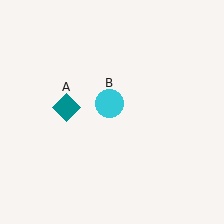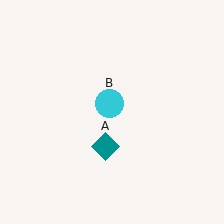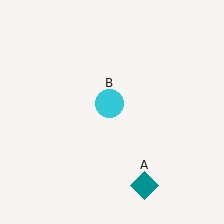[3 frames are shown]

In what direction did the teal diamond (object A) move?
The teal diamond (object A) moved down and to the right.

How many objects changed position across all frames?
1 object changed position: teal diamond (object A).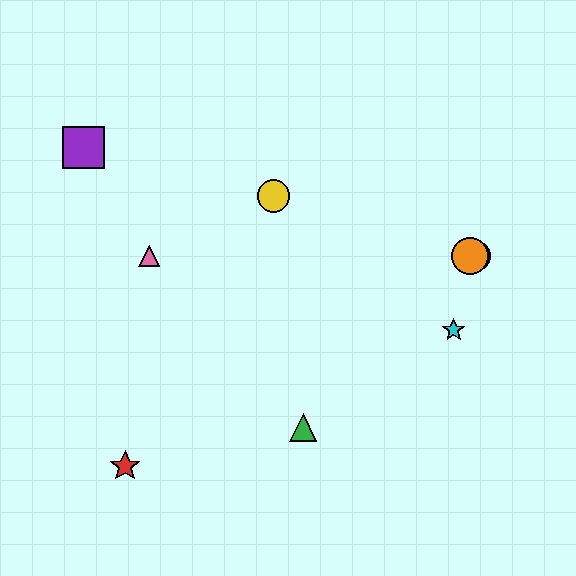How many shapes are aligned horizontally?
3 shapes (the blue circle, the orange circle, the pink triangle) are aligned horizontally.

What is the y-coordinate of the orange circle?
The orange circle is at y≈256.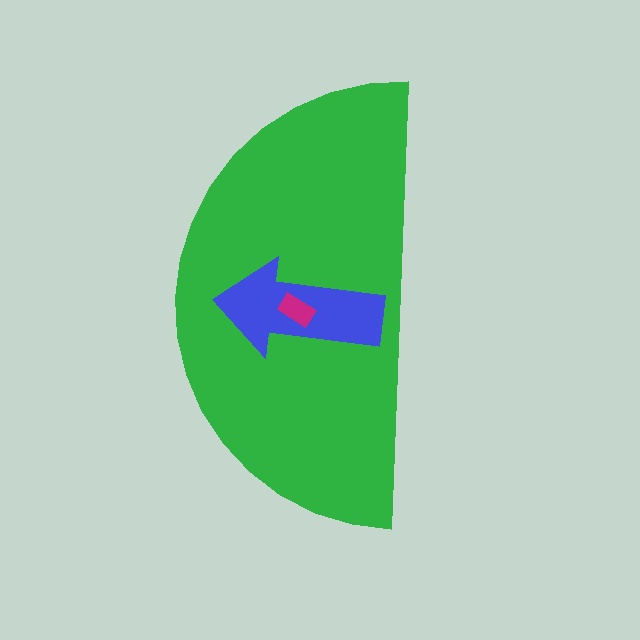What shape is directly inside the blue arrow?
The magenta rectangle.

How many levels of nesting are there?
3.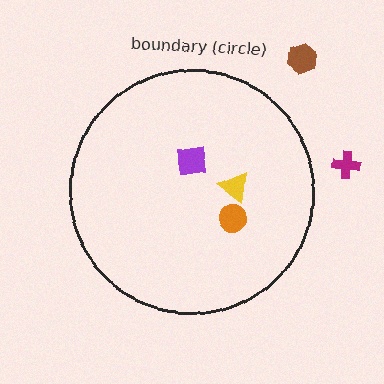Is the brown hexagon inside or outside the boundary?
Outside.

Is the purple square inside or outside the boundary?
Inside.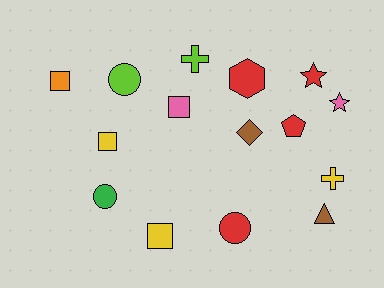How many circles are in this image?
There are 3 circles.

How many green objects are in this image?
There is 1 green object.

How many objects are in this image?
There are 15 objects.